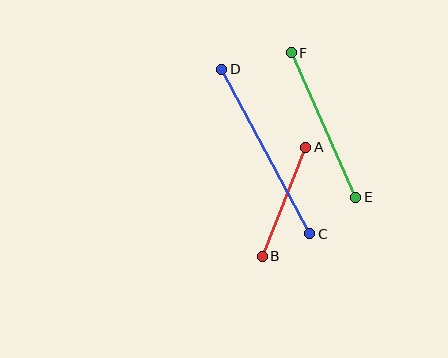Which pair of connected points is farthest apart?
Points C and D are farthest apart.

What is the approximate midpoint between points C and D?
The midpoint is at approximately (266, 151) pixels.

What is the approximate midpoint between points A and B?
The midpoint is at approximately (284, 202) pixels.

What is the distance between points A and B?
The distance is approximately 117 pixels.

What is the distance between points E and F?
The distance is approximately 158 pixels.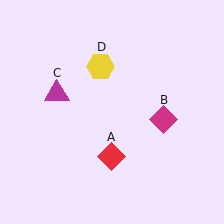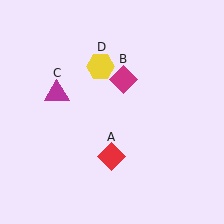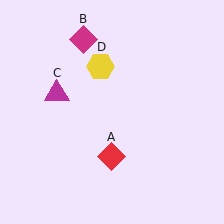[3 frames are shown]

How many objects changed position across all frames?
1 object changed position: magenta diamond (object B).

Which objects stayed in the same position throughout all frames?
Red diamond (object A) and magenta triangle (object C) and yellow hexagon (object D) remained stationary.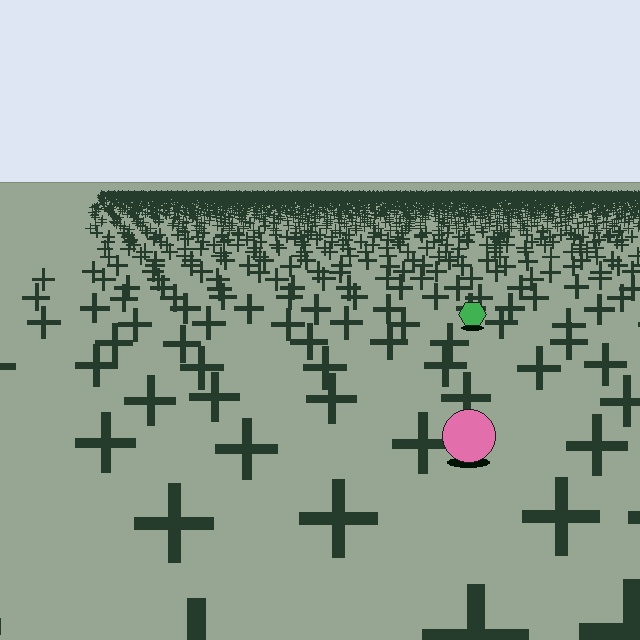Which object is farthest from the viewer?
The green hexagon is farthest from the viewer. It appears smaller and the ground texture around it is denser.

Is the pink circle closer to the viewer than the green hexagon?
Yes. The pink circle is closer — you can tell from the texture gradient: the ground texture is coarser near it.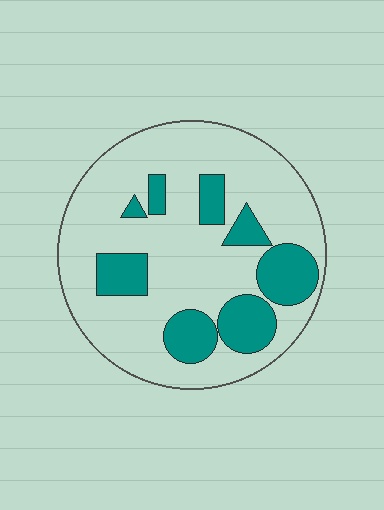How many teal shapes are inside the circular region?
8.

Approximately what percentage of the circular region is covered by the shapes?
Approximately 25%.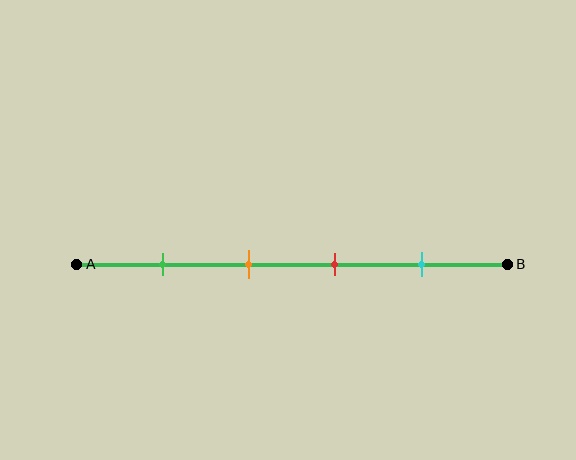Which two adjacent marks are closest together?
The orange and red marks are the closest adjacent pair.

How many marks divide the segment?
There are 4 marks dividing the segment.